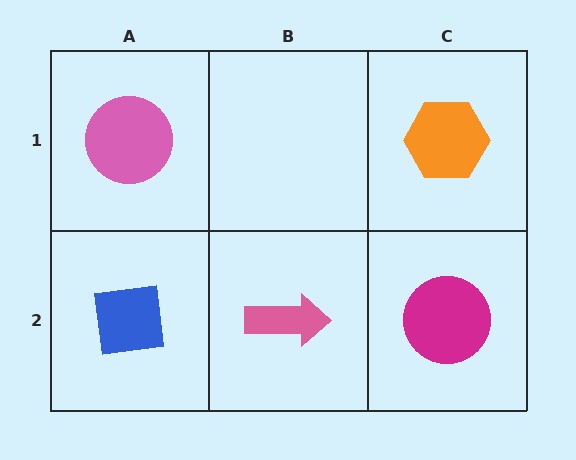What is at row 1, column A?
A pink circle.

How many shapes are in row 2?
3 shapes.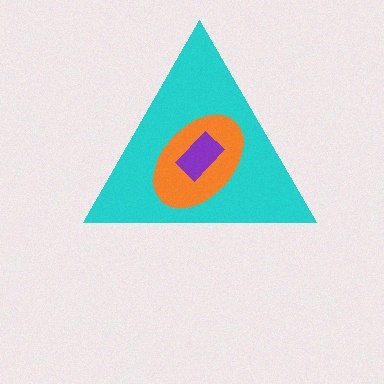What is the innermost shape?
The purple rectangle.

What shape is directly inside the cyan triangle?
The orange ellipse.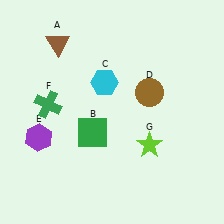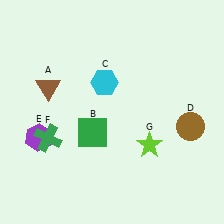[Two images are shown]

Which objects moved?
The objects that moved are: the brown triangle (A), the brown circle (D), the green cross (F).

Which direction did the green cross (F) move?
The green cross (F) moved down.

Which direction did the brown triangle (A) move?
The brown triangle (A) moved down.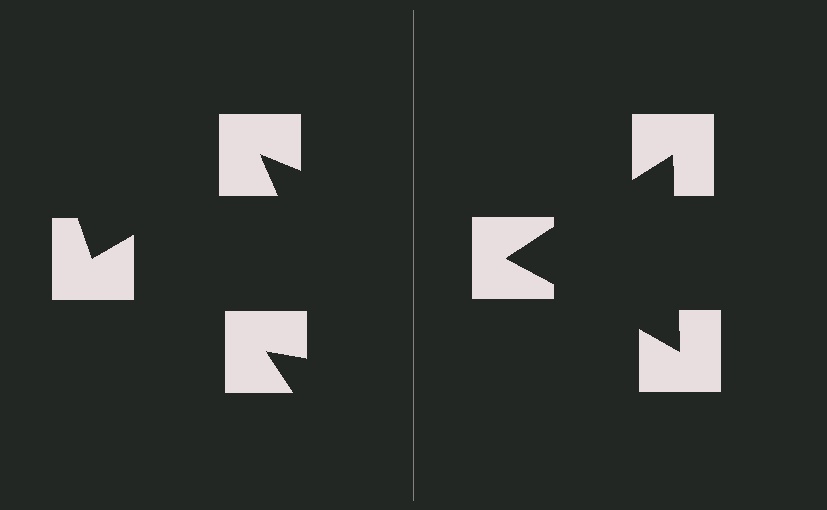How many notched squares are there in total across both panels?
6 — 3 on each side.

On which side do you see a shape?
An illusory triangle appears on the right side. On the left side the wedge cuts are rotated, so no coherent shape forms.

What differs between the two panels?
The notched squares are positioned identically on both sides; only the wedge orientations differ. On the right they align to a triangle; on the left they are misaligned.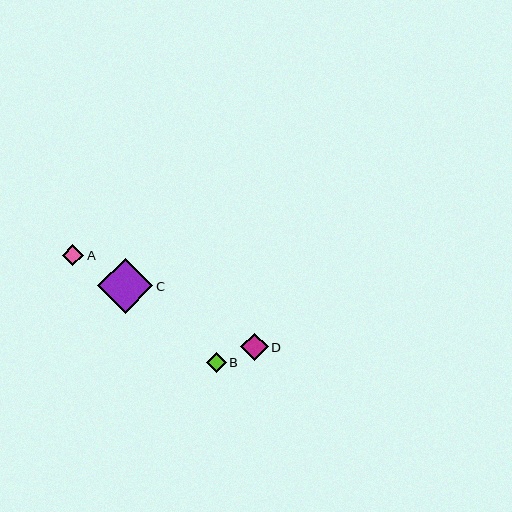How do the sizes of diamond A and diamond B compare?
Diamond A and diamond B are approximately the same size.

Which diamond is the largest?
Diamond C is the largest with a size of approximately 55 pixels.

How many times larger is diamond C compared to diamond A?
Diamond C is approximately 2.6 times the size of diamond A.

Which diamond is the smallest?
Diamond B is the smallest with a size of approximately 20 pixels.